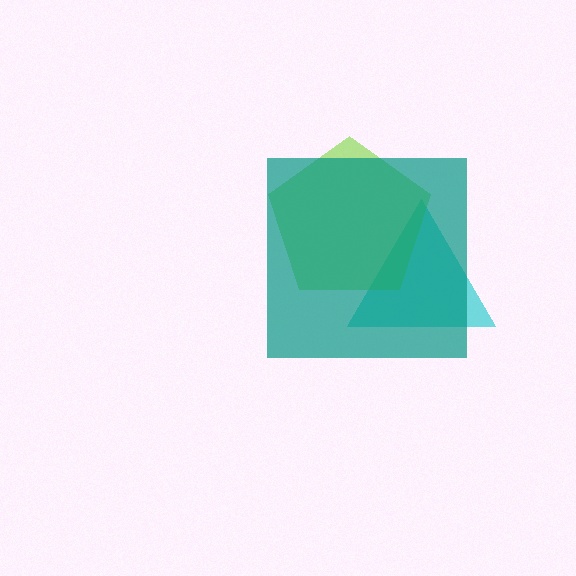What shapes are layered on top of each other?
The layered shapes are: a cyan triangle, a lime pentagon, a teal square.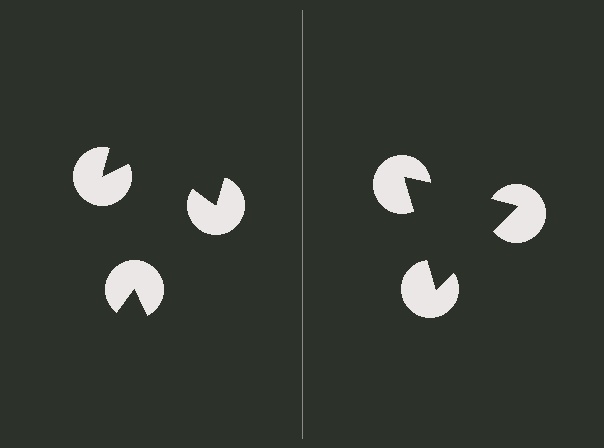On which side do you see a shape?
An illusory triangle appears on the right side. On the left side the wedge cuts are rotated, so no coherent shape forms.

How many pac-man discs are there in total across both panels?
6 — 3 on each side.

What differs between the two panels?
The pac-man discs are positioned identically on both sides; only the wedge orientations differ. On the right they align to a triangle; on the left they are misaligned.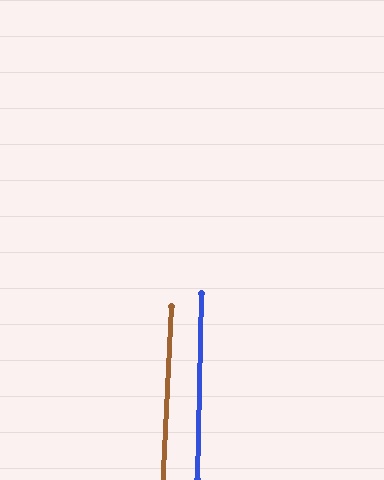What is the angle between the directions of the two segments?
Approximately 1 degree.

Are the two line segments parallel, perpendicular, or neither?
Parallel — their directions differ by only 1.4°.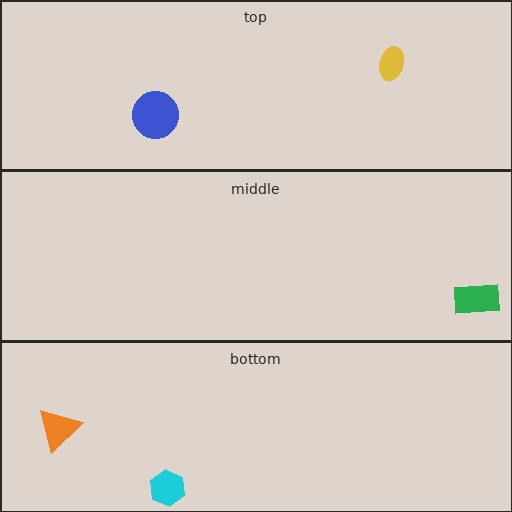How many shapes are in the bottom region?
2.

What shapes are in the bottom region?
The orange triangle, the cyan hexagon.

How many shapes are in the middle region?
1.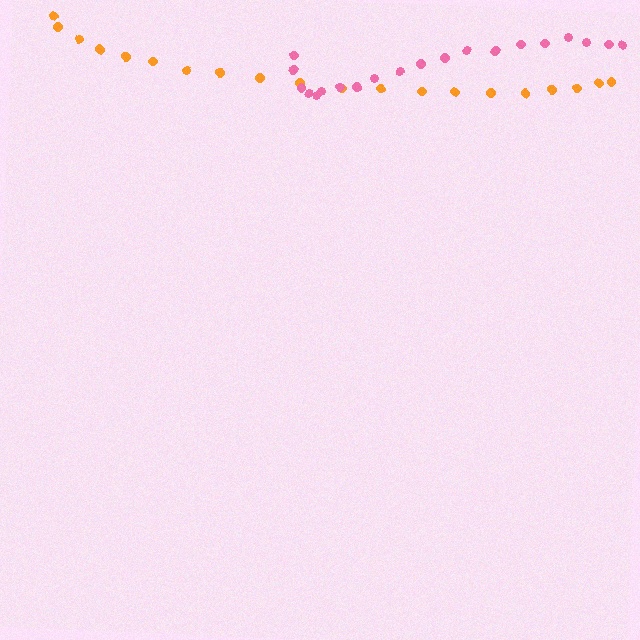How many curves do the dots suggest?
There are 2 distinct paths.